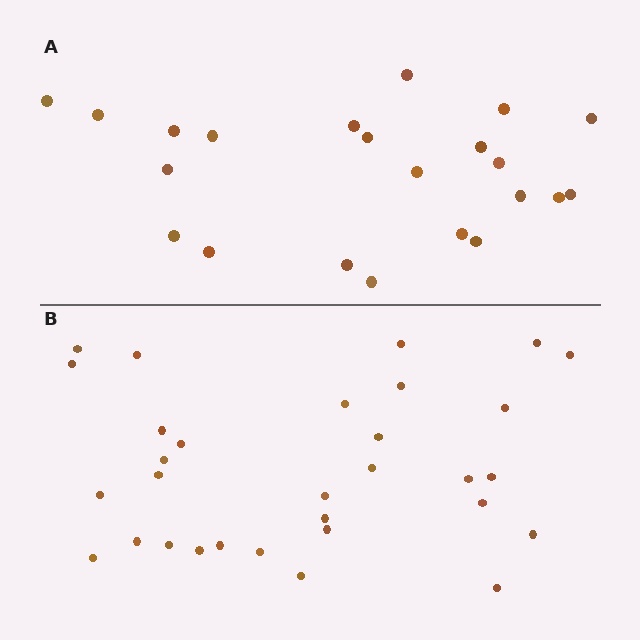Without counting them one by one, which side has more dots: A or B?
Region B (the bottom region) has more dots.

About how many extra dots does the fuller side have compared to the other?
Region B has roughly 8 or so more dots than region A.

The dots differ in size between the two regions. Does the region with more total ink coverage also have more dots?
No. Region A has more total ink coverage because its dots are larger, but region B actually contains more individual dots. Total area can be misleading — the number of items is what matters here.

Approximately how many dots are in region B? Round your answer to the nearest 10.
About 30 dots. (The exact count is 31, which rounds to 30.)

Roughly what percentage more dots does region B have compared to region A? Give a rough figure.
About 40% more.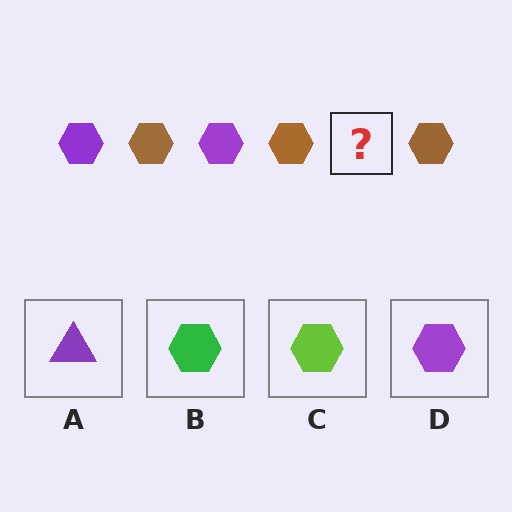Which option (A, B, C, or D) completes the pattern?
D.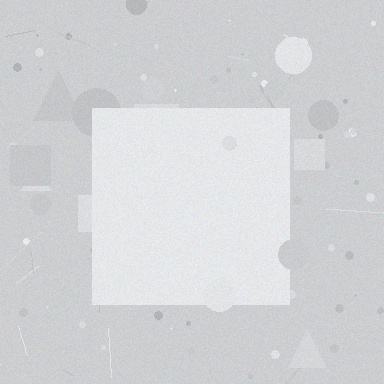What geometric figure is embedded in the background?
A square is embedded in the background.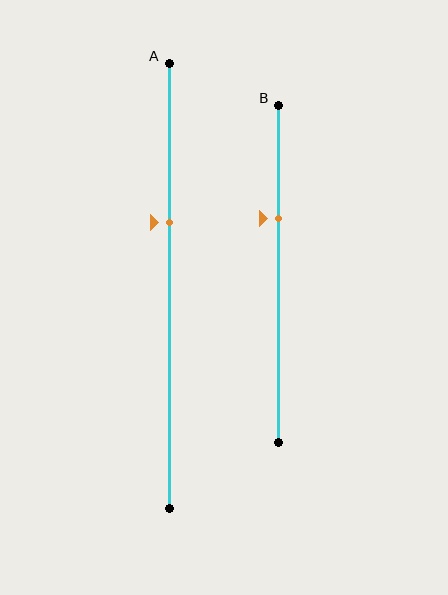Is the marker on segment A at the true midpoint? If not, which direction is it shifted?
No, the marker on segment A is shifted upward by about 14% of the segment length.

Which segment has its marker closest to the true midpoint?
Segment A has its marker closest to the true midpoint.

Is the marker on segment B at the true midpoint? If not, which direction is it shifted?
No, the marker on segment B is shifted upward by about 16% of the segment length.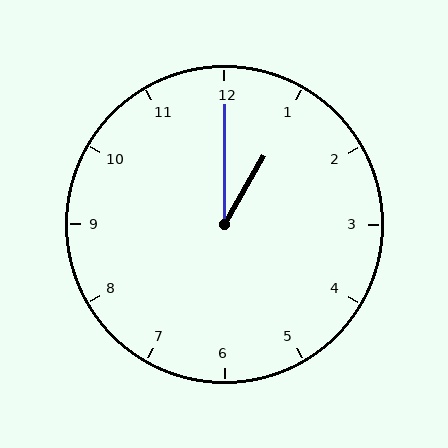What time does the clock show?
1:00.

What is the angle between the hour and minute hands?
Approximately 30 degrees.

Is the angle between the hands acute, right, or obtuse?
It is acute.